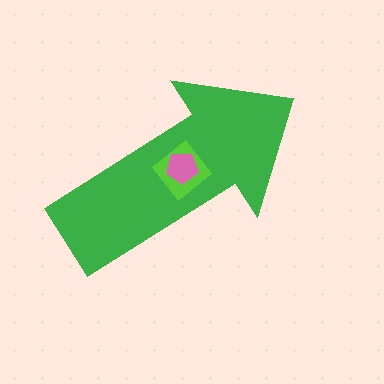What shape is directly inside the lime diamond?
The pink pentagon.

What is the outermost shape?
The green arrow.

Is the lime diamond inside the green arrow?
Yes.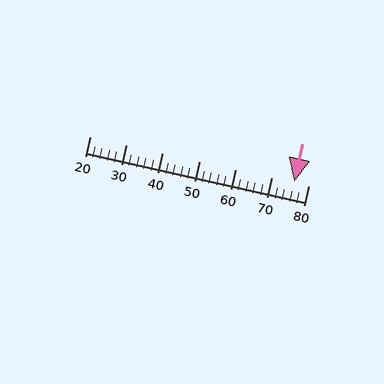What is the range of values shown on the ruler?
The ruler shows values from 20 to 80.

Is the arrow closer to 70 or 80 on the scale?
The arrow is closer to 80.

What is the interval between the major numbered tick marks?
The major tick marks are spaced 10 units apart.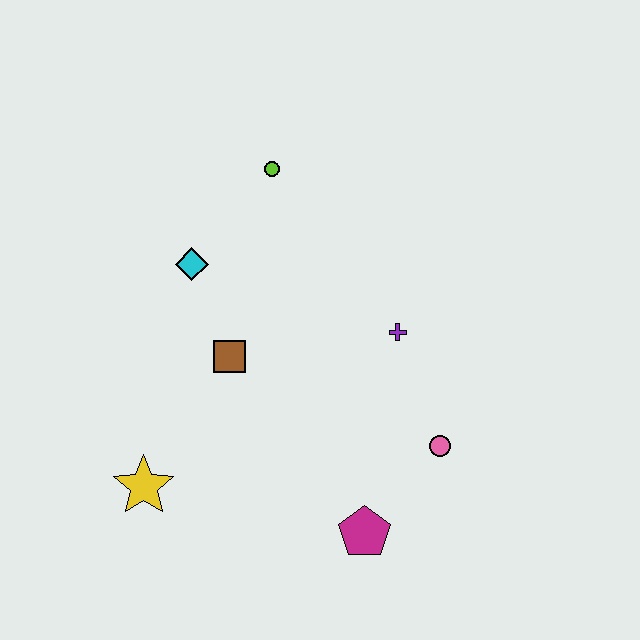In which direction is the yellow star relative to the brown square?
The yellow star is below the brown square.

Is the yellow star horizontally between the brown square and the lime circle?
No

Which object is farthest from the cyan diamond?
The magenta pentagon is farthest from the cyan diamond.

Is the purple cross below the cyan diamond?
Yes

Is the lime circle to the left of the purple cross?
Yes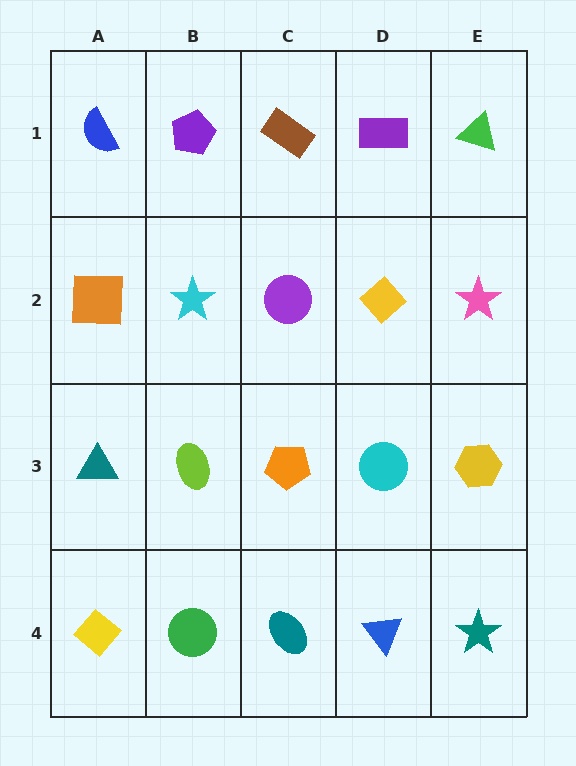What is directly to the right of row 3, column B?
An orange pentagon.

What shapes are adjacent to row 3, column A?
An orange square (row 2, column A), a yellow diamond (row 4, column A), a lime ellipse (row 3, column B).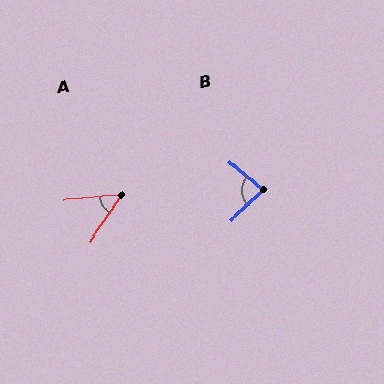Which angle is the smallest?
A, at approximately 51 degrees.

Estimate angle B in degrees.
Approximately 83 degrees.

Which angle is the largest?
B, at approximately 83 degrees.